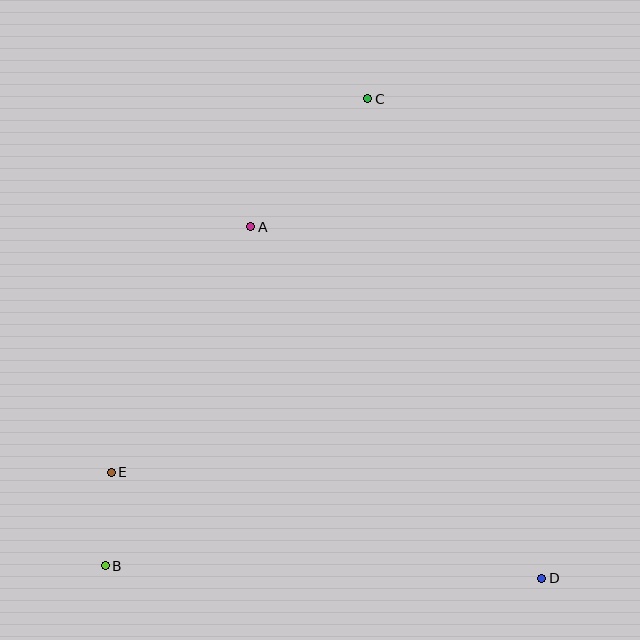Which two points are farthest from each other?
Points B and C are farthest from each other.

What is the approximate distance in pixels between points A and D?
The distance between A and D is approximately 456 pixels.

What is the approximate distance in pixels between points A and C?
The distance between A and C is approximately 173 pixels.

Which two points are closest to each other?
Points B and E are closest to each other.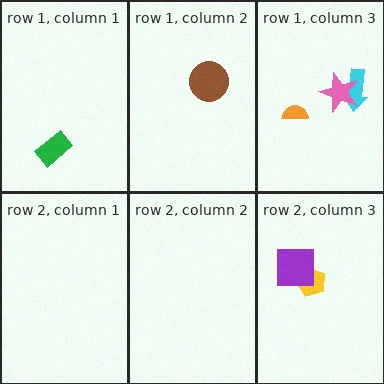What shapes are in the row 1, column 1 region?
The green rectangle.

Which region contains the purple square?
The row 2, column 3 region.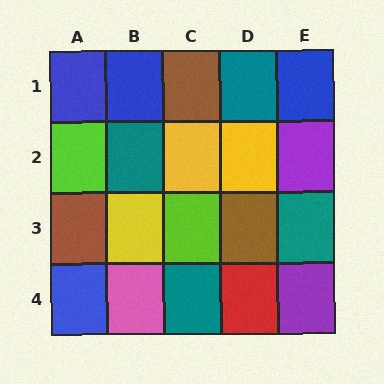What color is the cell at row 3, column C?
Lime.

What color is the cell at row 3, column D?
Brown.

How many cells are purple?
2 cells are purple.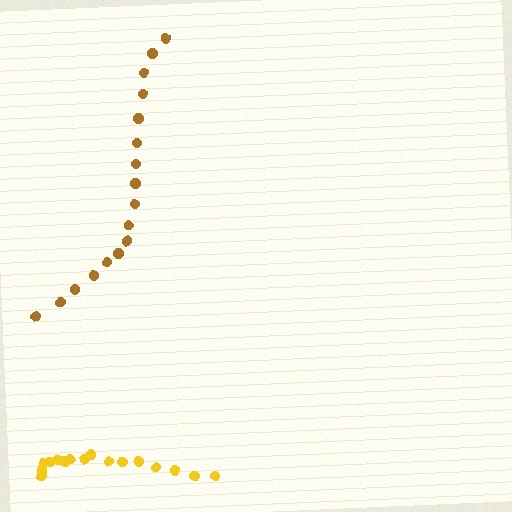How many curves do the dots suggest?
There are 2 distinct paths.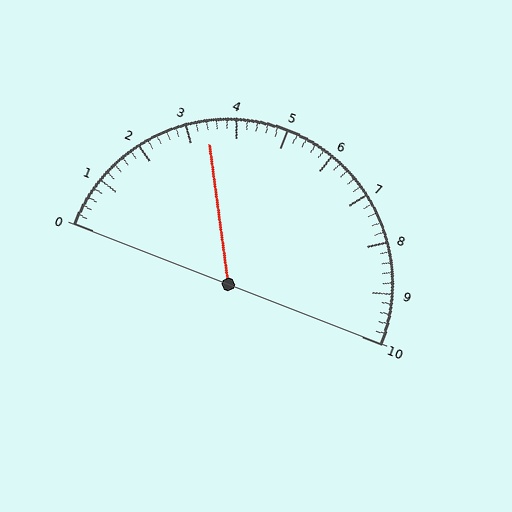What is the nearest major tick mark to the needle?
The nearest major tick mark is 3.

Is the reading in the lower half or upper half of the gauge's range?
The reading is in the lower half of the range (0 to 10).